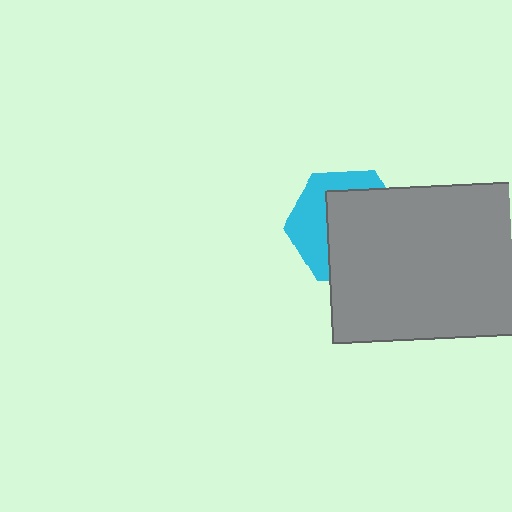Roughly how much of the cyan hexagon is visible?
A small part of it is visible (roughly 39%).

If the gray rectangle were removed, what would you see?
You would see the complete cyan hexagon.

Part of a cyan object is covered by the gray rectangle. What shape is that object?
It is a hexagon.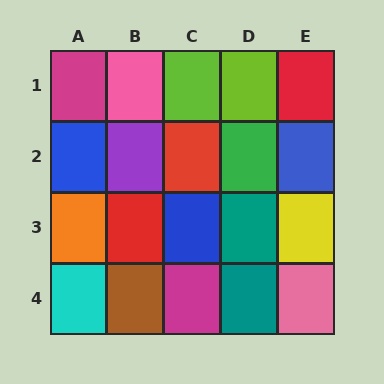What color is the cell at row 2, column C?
Red.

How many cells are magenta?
2 cells are magenta.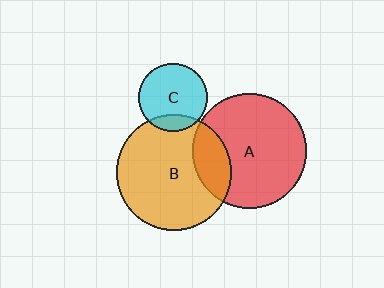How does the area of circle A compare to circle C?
Approximately 2.8 times.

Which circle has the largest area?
Circle B (orange).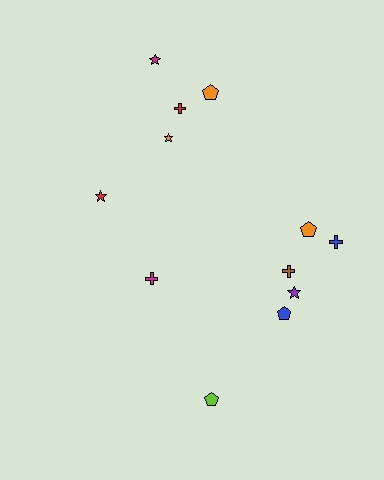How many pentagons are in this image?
There are 4 pentagons.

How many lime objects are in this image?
There is 1 lime object.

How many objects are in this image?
There are 12 objects.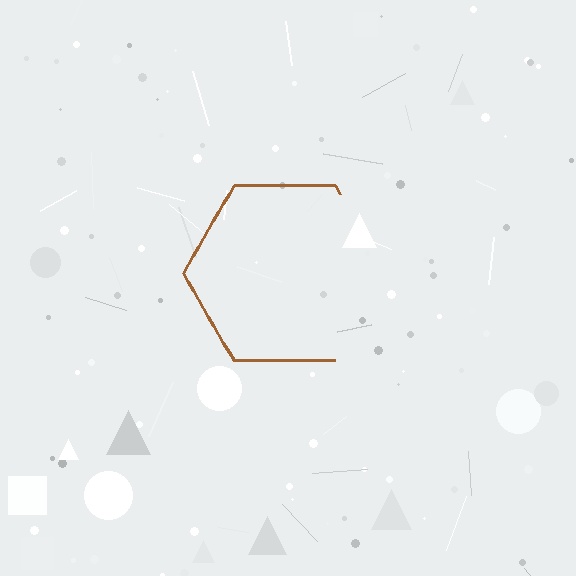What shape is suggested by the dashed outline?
The dashed outline suggests a hexagon.